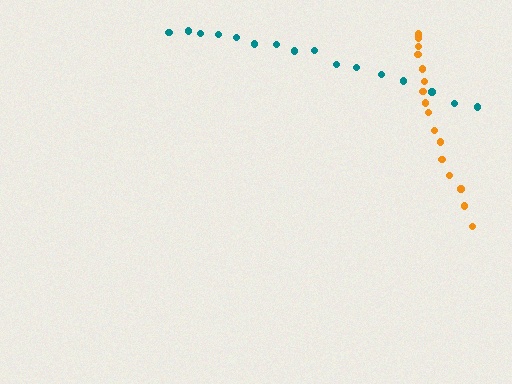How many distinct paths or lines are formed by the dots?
There are 2 distinct paths.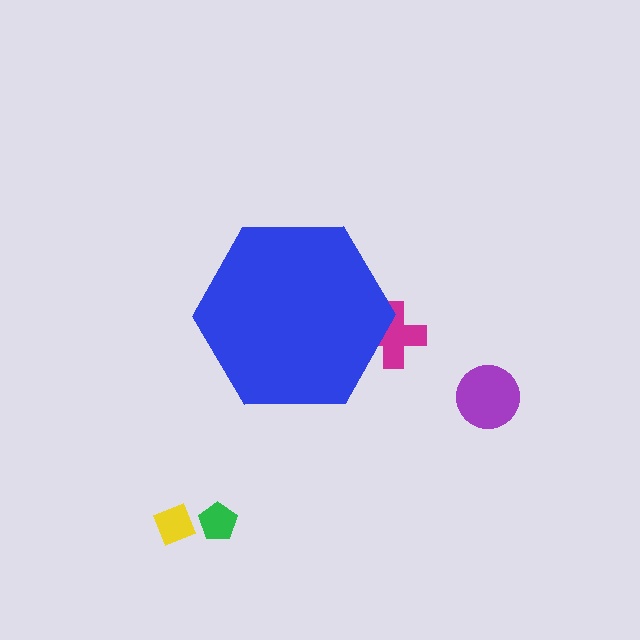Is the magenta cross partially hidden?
Yes, the magenta cross is partially hidden behind the blue hexagon.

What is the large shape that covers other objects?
A blue hexagon.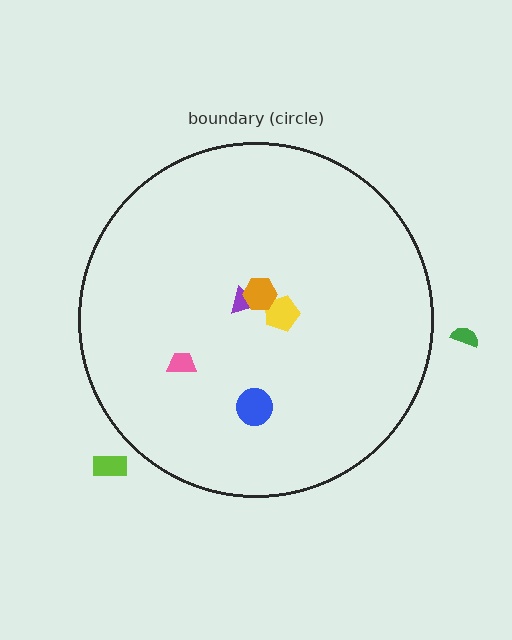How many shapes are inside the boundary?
5 inside, 2 outside.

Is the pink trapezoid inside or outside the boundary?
Inside.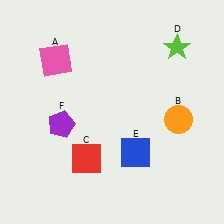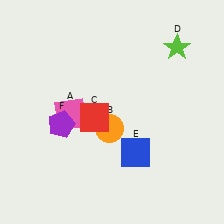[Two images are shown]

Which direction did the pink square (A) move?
The pink square (A) moved down.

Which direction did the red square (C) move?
The red square (C) moved up.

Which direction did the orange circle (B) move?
The orange circle (B) moved left.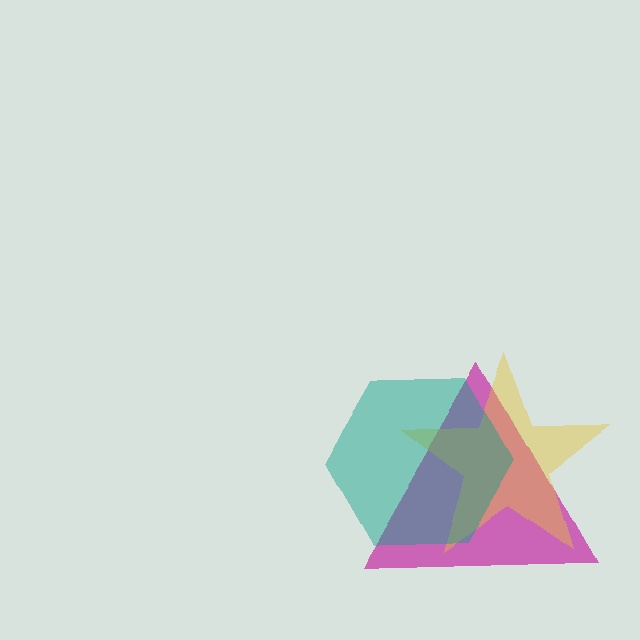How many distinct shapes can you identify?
There are 3 distinct shapes: a magenta triangle, a yellow star, a teal hexagon.